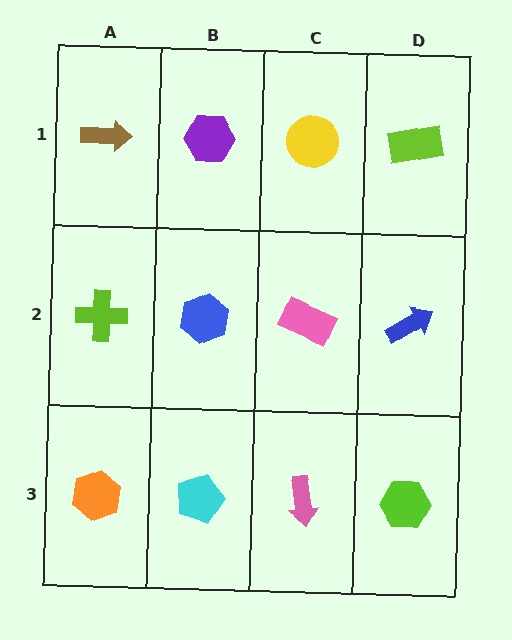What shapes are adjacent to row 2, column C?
A yellow circle (row 1, column C), a pink arrow (row 3, column C), a blue hexagon (row 2, column B), a blue arrow (row 2, column D).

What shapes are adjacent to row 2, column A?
A brown arrow (row 1, column A), an orange hexagon (row 3, column A), a blue hexagon (row 2, column B).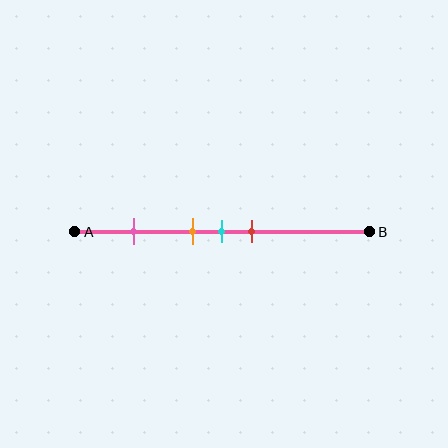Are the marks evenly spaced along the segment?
No, the marks are not evenly spaced.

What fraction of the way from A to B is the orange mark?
The orange mark is approximately 40% (0.4) of the way from A to B.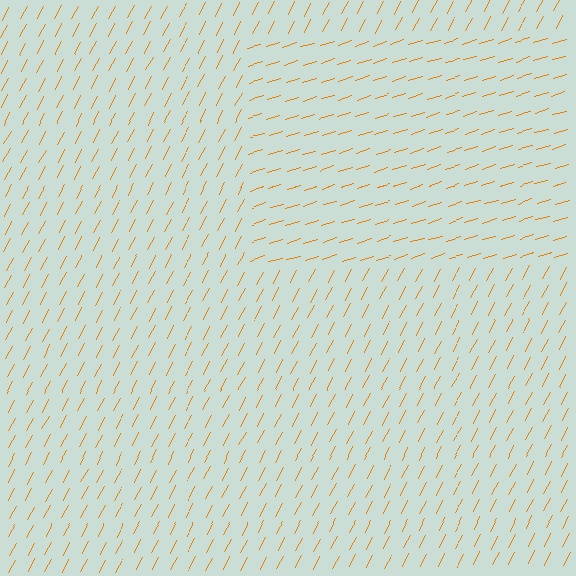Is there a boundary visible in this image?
Yes, there is a texture boundary formed by a change in line orientation.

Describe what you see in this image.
The image is filled with small orange line segments. A rectangle region in the image has lines oriented differently from the surrounding lines, creating a visible texture boundary.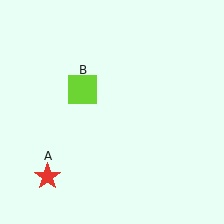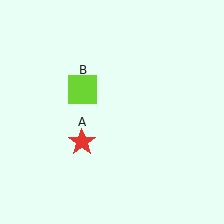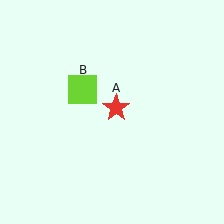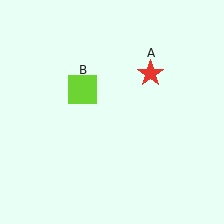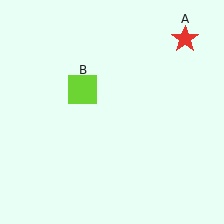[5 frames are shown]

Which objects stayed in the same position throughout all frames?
Lime square (object B) remained stationary.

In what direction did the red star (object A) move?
The red star (object A) moved up and to the right.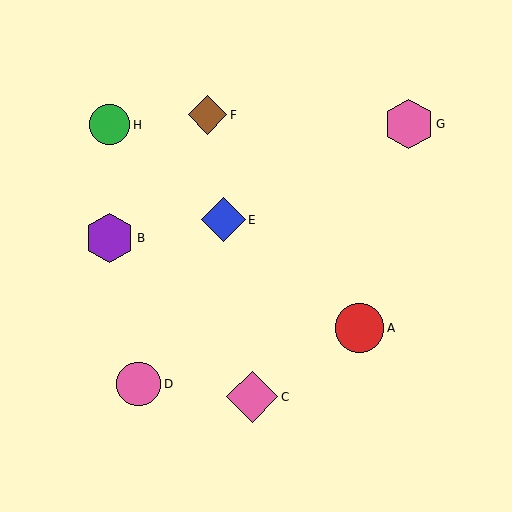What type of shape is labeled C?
Shape C is a pink diamond.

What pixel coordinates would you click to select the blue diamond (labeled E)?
Click at (223, 220) to select the blue diamond E.